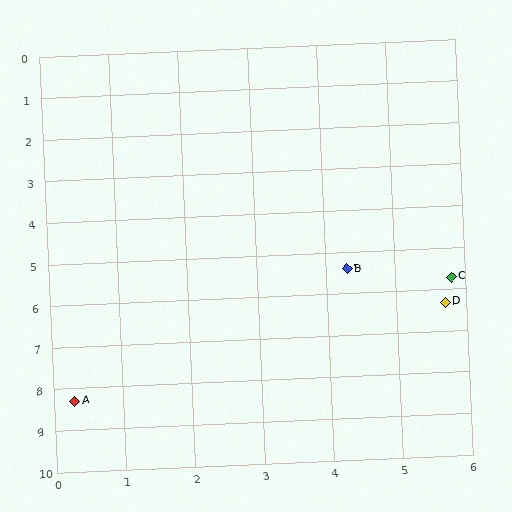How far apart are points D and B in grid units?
Points D and B are about 1.7 grid units apart.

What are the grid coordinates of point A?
Point A is at approximately (0.3, 8.3).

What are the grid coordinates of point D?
Point D is at approximately (5.7, 6.3).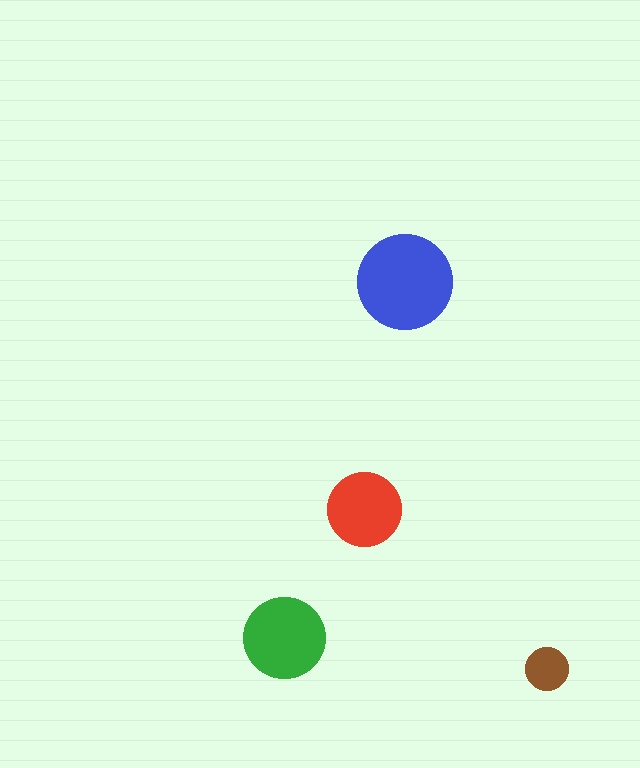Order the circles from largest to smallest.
the blue one, the green one, the red one, the brown one.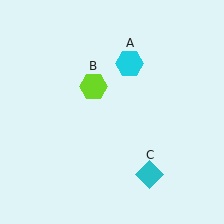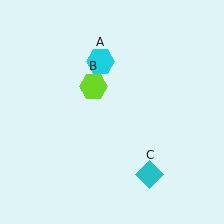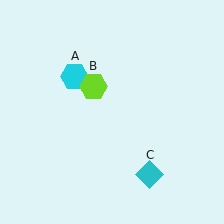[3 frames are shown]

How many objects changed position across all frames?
1 object changed position: cyan hexagon (object A).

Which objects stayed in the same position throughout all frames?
Lime hexagon (object B) and cyan diamond (object C) remained stationary.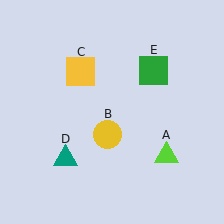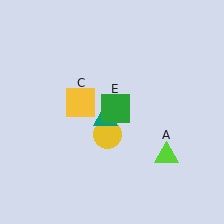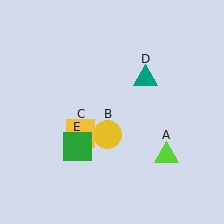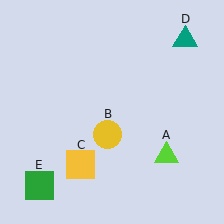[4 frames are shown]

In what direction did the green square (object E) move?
The green square (object E) moved down and to the left.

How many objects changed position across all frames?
3 objects changed position: yellow square (object C), teal triangle (object D), green square (object E).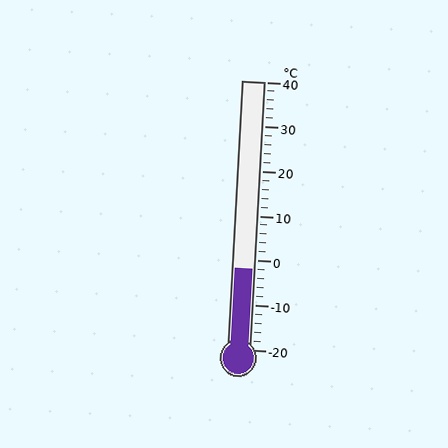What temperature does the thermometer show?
The thermometer shows approximately -2°C.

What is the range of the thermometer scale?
The thermometer scale ranges from -20°C to 40°C.